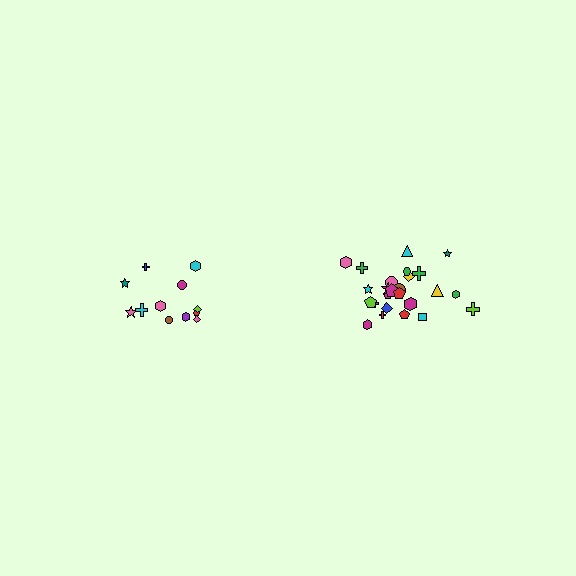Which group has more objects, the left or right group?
The right group.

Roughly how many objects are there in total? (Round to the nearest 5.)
Roughly 35 objects in total.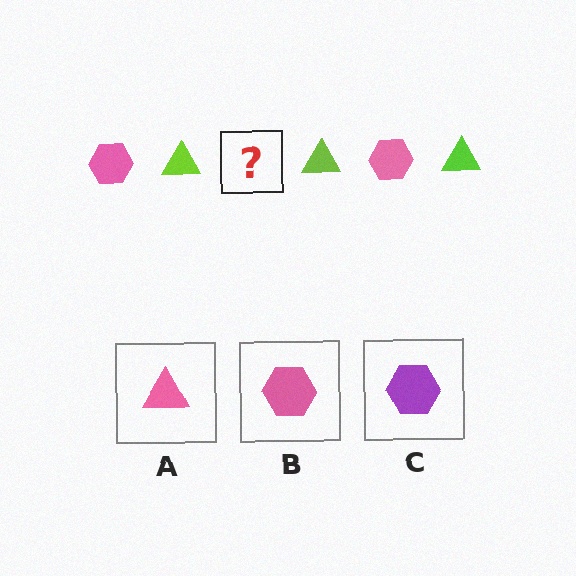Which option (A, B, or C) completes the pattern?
B.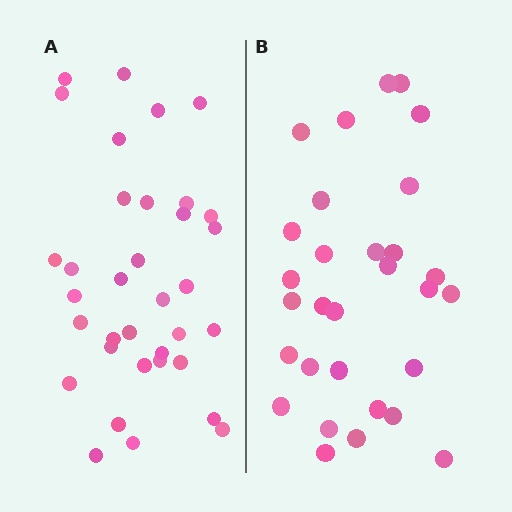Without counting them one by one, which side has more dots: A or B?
Region A (the left region) has more dots.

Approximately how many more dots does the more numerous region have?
Region A has about 5 more dots than region B.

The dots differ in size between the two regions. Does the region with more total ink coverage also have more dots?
No. Region B has more total ink coverage because its dots are larger, but region A actually contains more individual dots. Total area can be misleading — the number of items is what matters here.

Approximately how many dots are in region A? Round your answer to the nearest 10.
About 40 dots. (The exact count is 35, which rounds to 40.)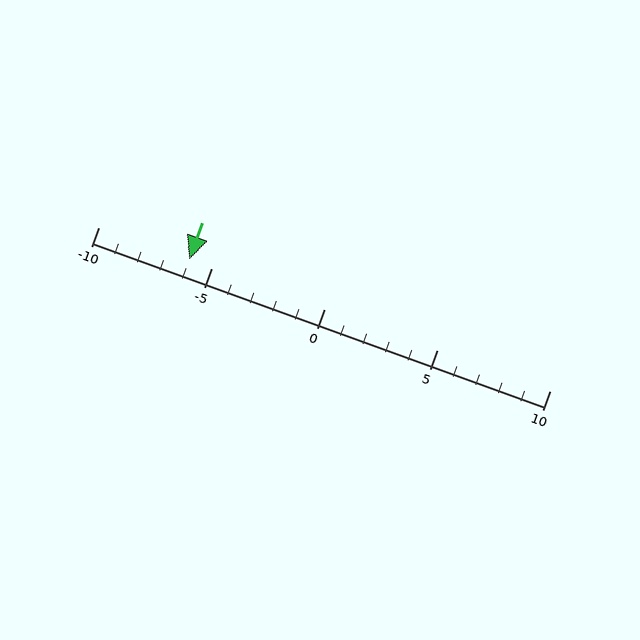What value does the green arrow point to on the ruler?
The green arrow points to approximately -6.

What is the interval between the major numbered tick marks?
The major tick marks are spaced 5 units apart.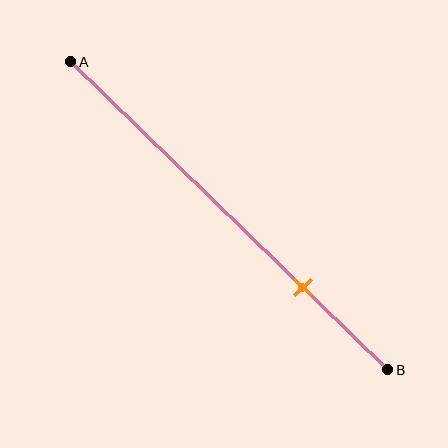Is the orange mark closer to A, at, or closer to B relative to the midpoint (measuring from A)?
The orange mark is closer to point B than the midpoint of segment AB.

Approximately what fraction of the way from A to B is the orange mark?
The orange mark is approximately 75% of the way from A to B.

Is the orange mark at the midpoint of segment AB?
No, the mark is at about 75% from A, not at the 50% midpoint.